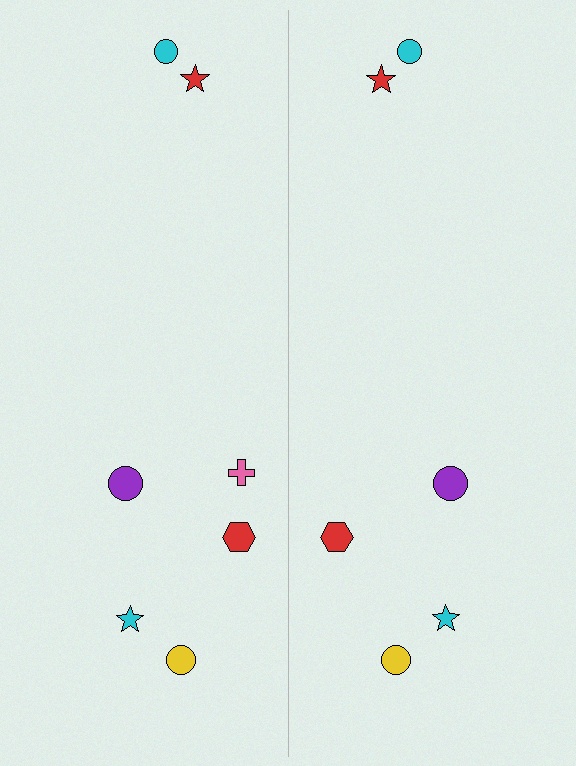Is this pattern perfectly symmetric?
No, the pattern is not perfectly symmetric. A pink cross is missing from the right side.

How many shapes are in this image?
There are 13 shapes in this image.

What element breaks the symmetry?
A pink cross is missing from the right side.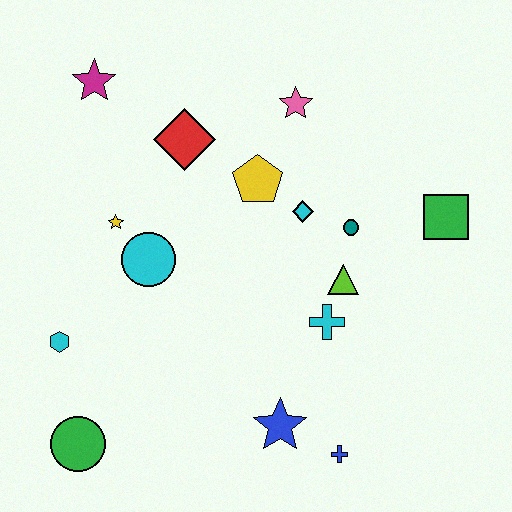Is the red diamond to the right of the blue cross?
No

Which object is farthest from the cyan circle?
The green square is farthest from the cyan circle.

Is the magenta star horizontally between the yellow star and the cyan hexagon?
Yes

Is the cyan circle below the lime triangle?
No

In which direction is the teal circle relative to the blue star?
The teal circle is above the blue star.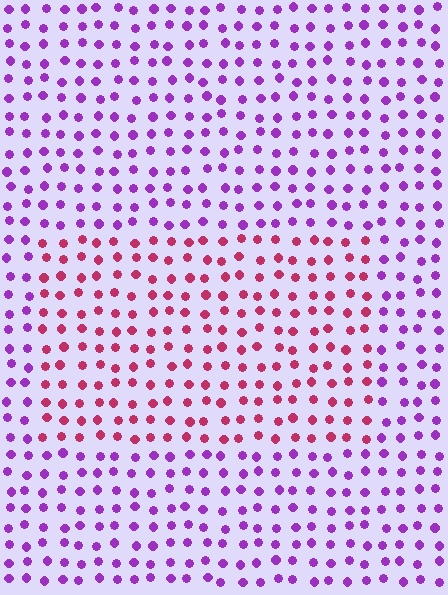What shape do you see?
I see a rectangle.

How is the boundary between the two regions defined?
The boundary is defined purely by a slight shift in hue (about 52 degrees). Spacing, size, and orientation are identical on both sides.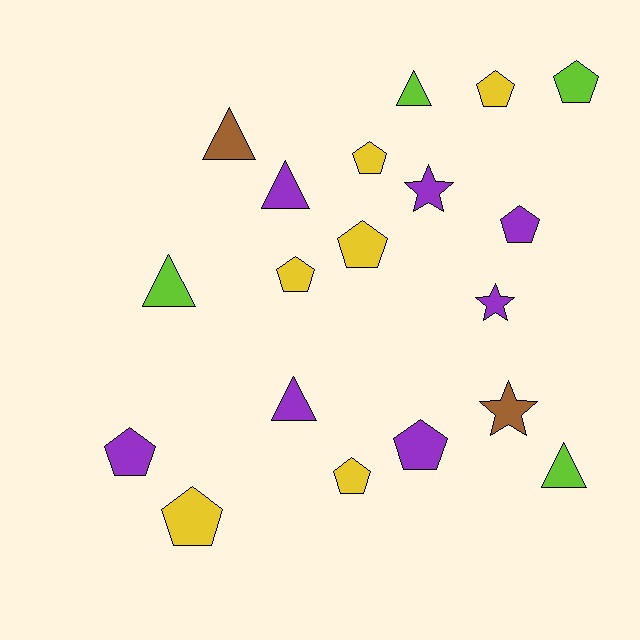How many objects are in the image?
There are 19 objects.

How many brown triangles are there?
There is 1 brown triangle.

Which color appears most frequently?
Purple, with 7 objects.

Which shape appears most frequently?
Pentagon, with 10 objects.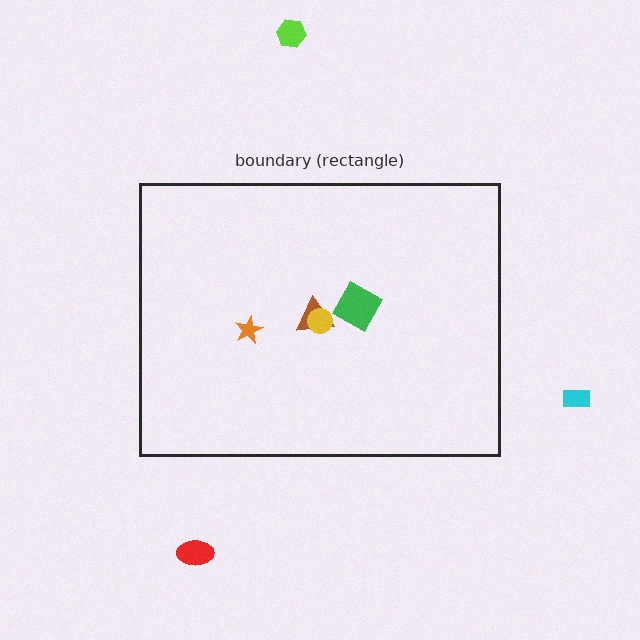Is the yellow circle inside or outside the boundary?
Inside.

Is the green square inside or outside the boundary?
Inside.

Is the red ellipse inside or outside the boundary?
Outside.